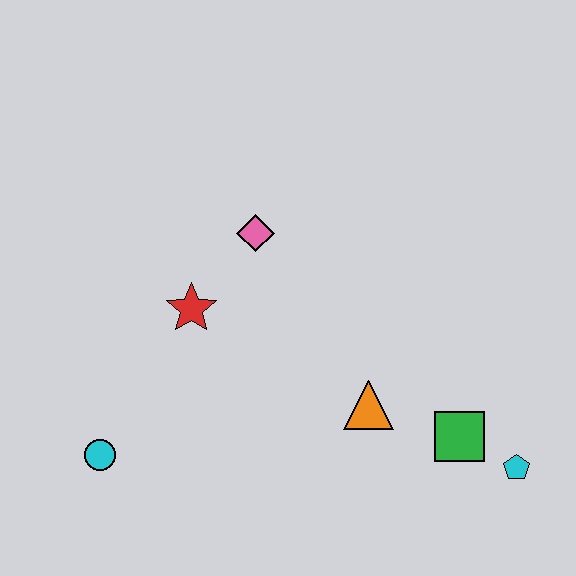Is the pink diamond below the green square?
No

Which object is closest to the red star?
The pink diamond is closest to the red star.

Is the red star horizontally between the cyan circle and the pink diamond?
Yes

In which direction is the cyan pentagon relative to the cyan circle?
The cyan pentagon is to the right of the cyan circle.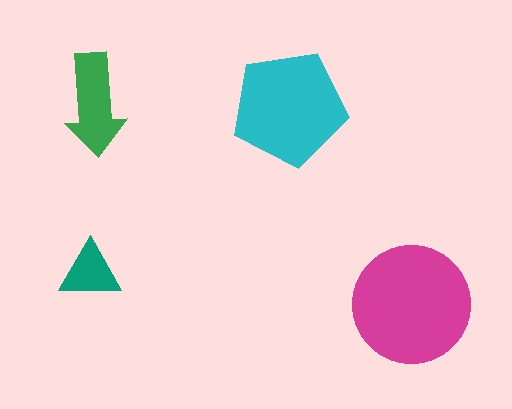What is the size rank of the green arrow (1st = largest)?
3rd.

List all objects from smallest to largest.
The teal triangle, the green arrow, the cyan pentagon, the magenta circle.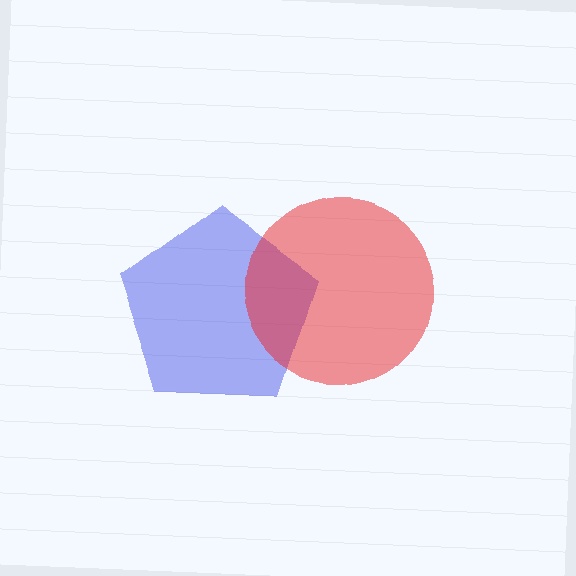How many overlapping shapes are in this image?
There are 2 overlapping shapes in the image.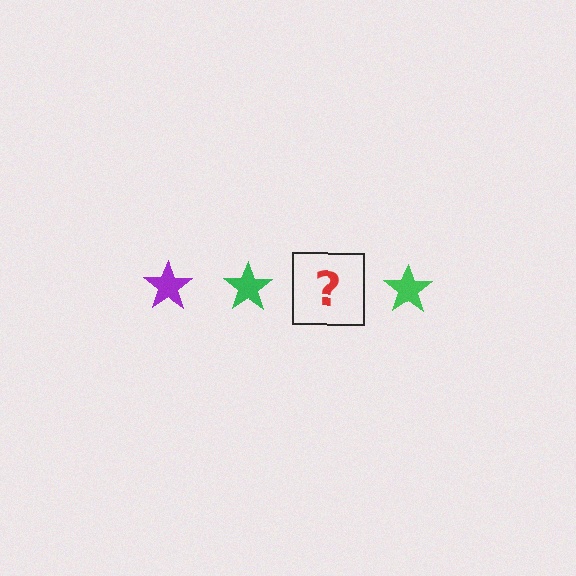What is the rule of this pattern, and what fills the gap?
The rule is that the pattern cycles through purple, green stars. The gap should be filled with a purple star.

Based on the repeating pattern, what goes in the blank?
The blank should be a purple star.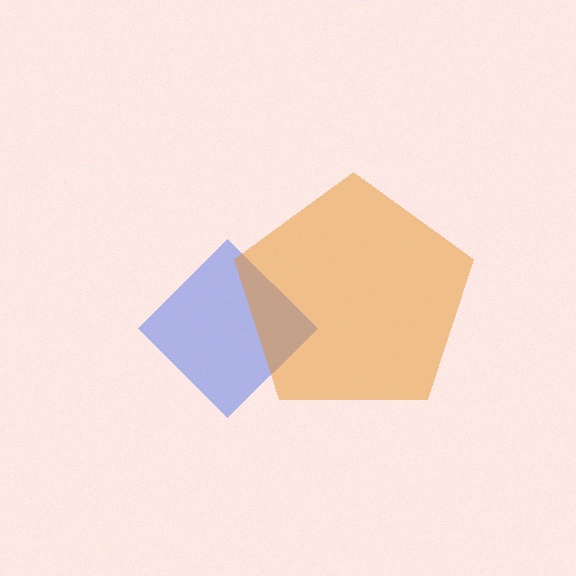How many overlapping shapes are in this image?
There are 2 overlapping shapes in the image.